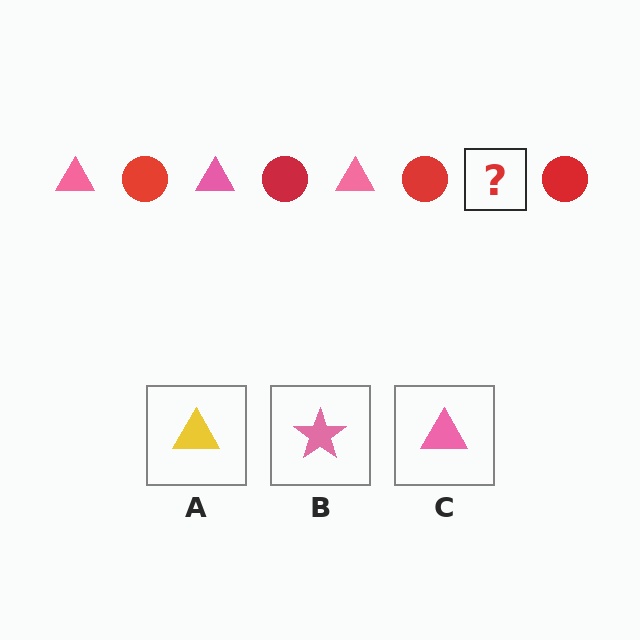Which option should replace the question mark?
Option C.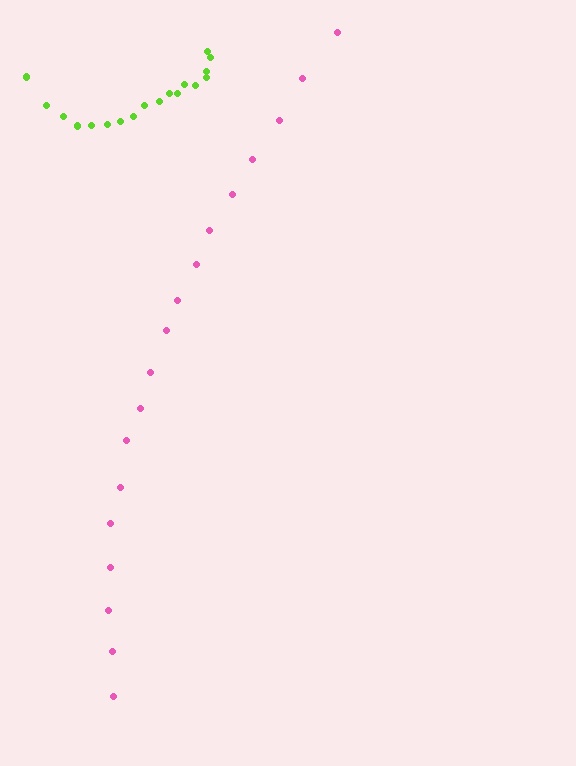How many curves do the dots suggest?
There are 2 distinct paths.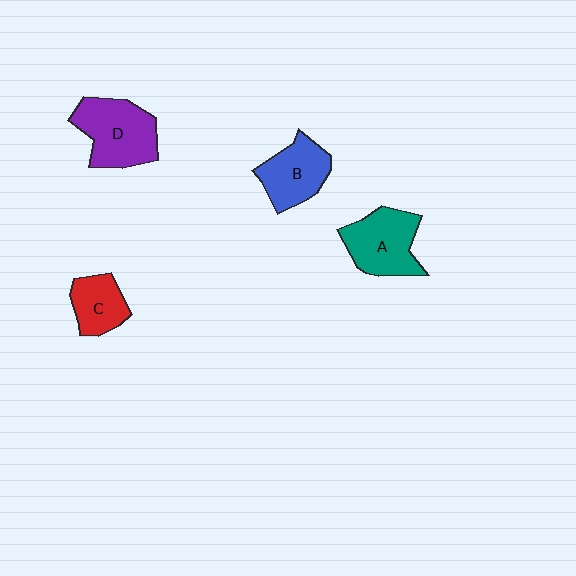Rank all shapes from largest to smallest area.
From largest to smallest: D (purple), A (teal), B (blue), C (red).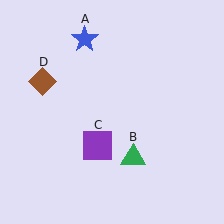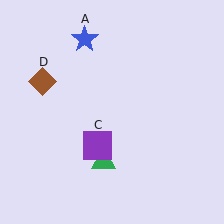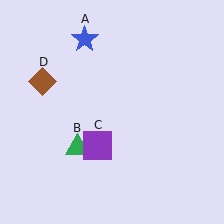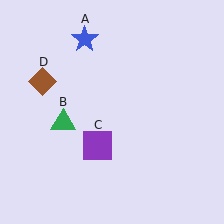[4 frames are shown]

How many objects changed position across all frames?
1 object changed position: green triangle (object B).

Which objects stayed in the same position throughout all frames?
Blue star (object A) and purple square (object C) and brown diamond (object D) remained stationary.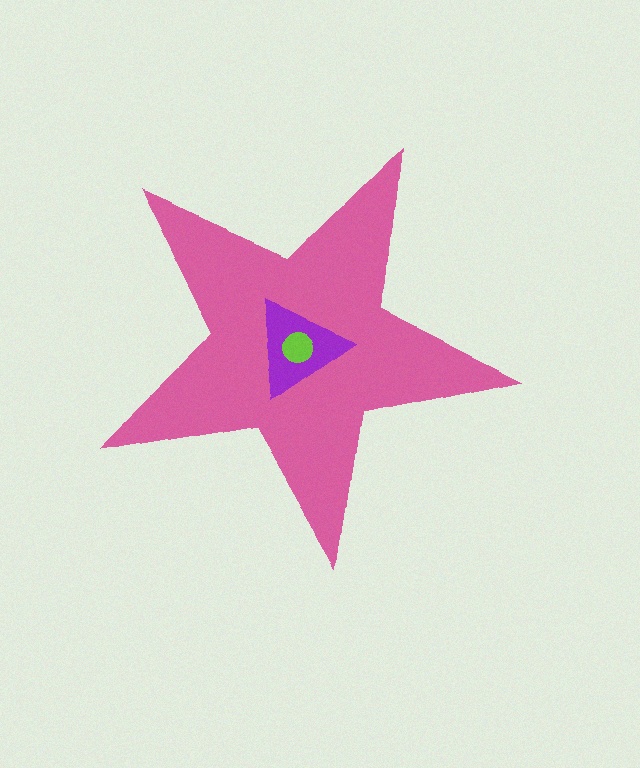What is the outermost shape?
The pink star.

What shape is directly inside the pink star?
The purple triangle.